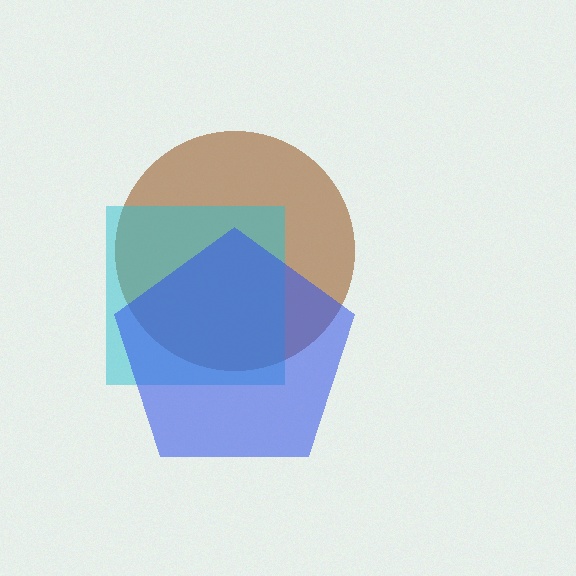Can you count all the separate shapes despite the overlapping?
Yes, there are 3 separate shapes.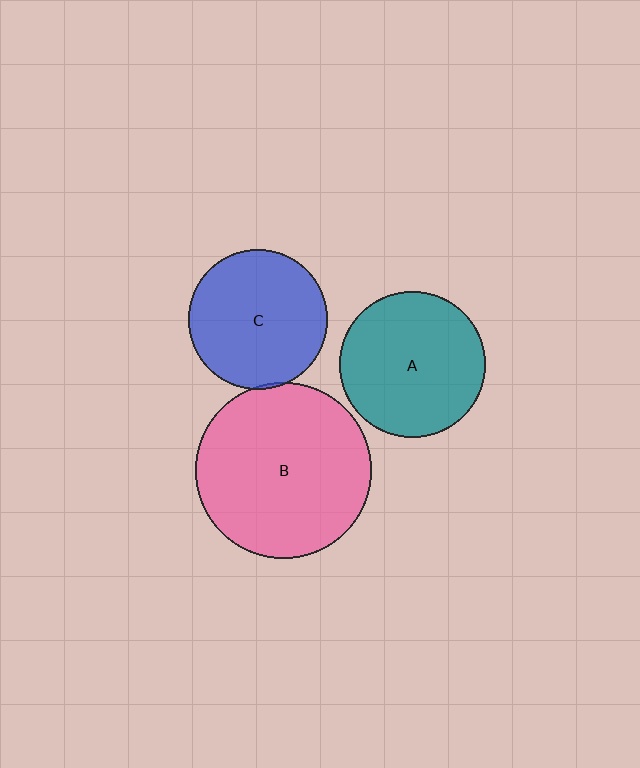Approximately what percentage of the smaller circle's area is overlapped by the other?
Approximately 5%.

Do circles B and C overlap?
Yes.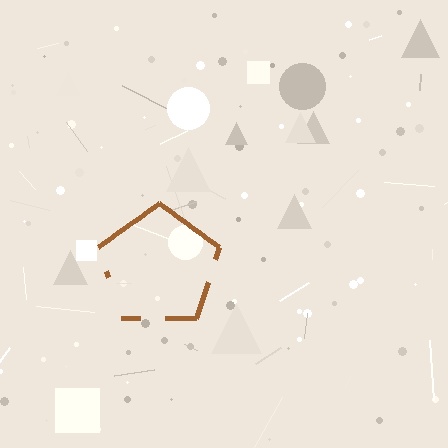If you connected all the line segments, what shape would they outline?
They would outline a pentagon.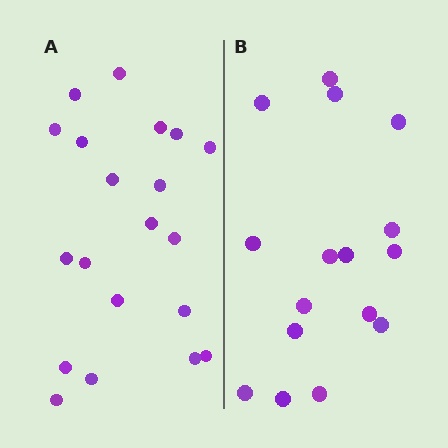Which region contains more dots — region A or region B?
Region A (the left region) has more dots.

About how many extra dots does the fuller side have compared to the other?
Region A has about 4 more dots than region B.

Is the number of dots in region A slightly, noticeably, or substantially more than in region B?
Region A has noticeably more, but not dramatically so. The ratio is roughly 1.2 to 1.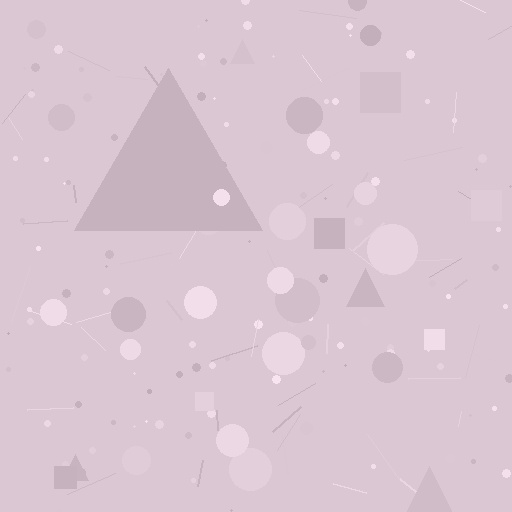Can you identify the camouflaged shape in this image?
The camouflaged shape is a triangle.